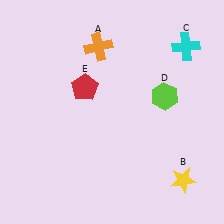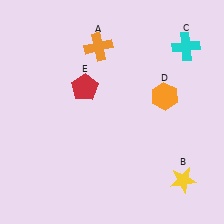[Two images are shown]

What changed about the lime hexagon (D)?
In Image 1, D is lime. In Image 2, it changed to orange.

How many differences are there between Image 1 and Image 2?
There is 1 difference between the two images.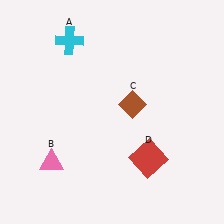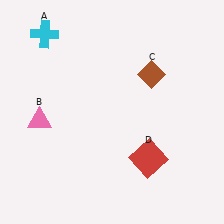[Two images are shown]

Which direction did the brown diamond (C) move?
The brown diamond (C) moved up.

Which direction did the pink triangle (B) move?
The pink triangle (B) moved up.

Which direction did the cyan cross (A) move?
The cyan cross (A) moved left.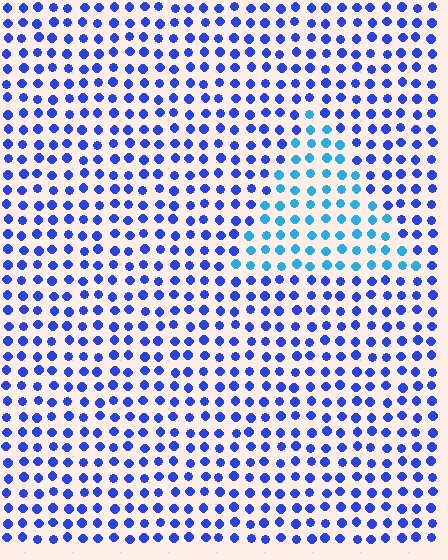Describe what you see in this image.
The image is filled with small blue elements in a uniform arrangement. A triangle-shaped region is visible where the elements are tinted to a slightly different hue, forming a subtle color boundary.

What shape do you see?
I see a triangle.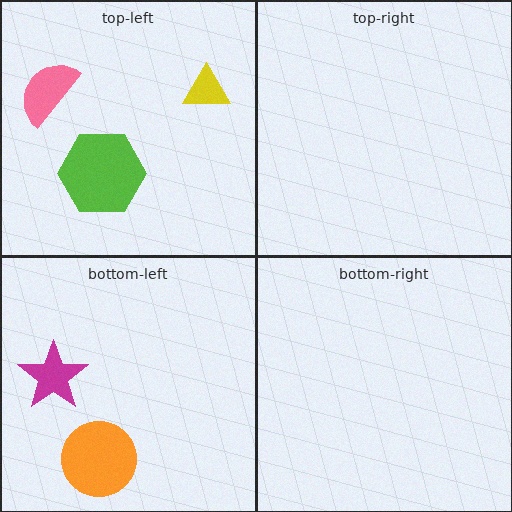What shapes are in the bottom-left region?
The orange circle, the magenta star.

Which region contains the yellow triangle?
The top-left region.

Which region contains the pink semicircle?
The top-left region.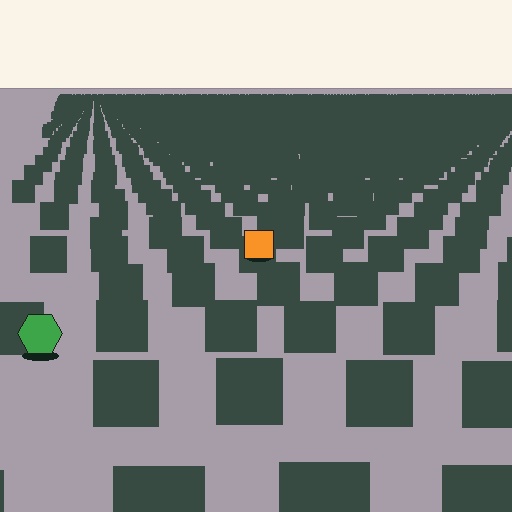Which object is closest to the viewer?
The green hexagon is closest. The texture marks near it are larger and more spread out.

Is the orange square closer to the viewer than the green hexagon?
No. The green hexagon is closer — you can tell from the texture gradient: the ground texture is coarser near it.